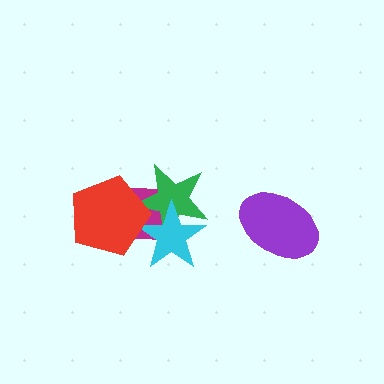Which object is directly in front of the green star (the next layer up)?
The cyan star is directly in front of the green star.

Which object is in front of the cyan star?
The red pentagon is in front of the cyan star.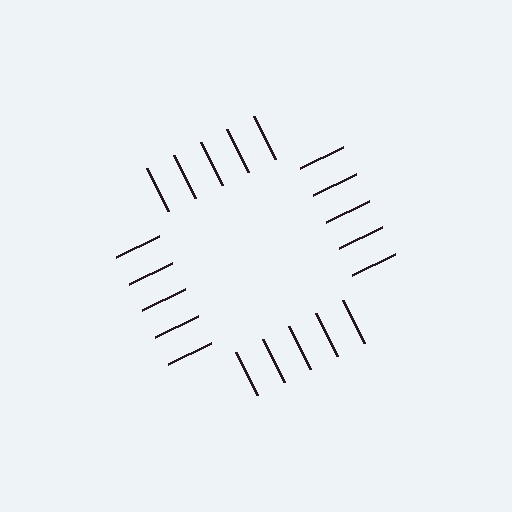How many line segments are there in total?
20 — 5 along each of the 4 edges.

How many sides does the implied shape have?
4 sides — the line-ends trace a square.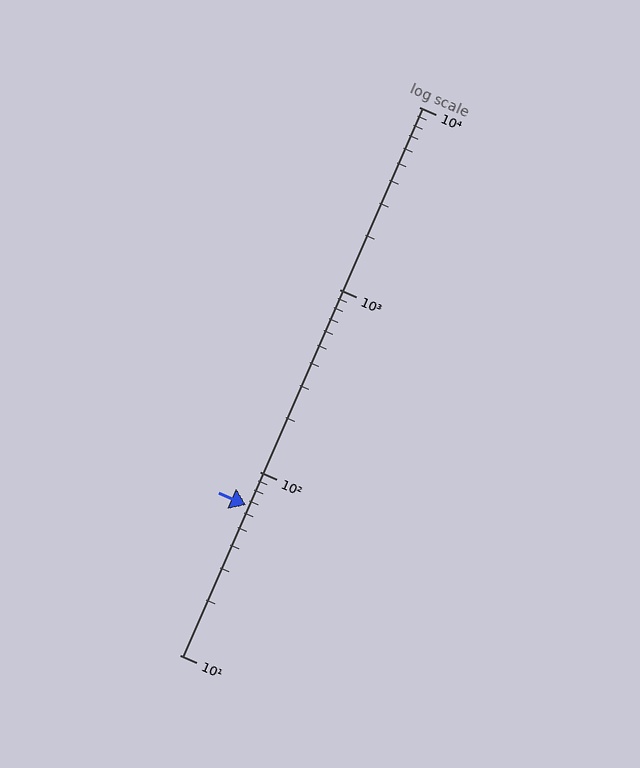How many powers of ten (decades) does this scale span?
The scale spans 3 decades, from 10 to 10000.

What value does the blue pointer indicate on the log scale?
The pointer indicates approximately 66.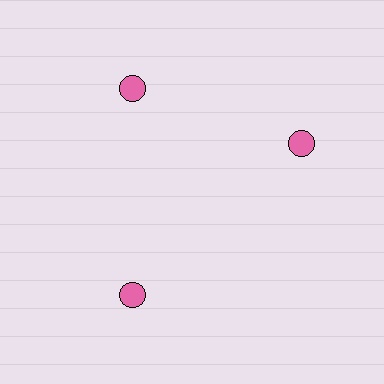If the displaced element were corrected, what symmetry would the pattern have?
It would have 3-fold rotational symmetry — the pattern would map onto itself every 120 degrees.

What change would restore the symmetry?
The symmetry would be restored by rotating it back into even spacing with its neighbors so that all 3 circles sit at equal angles and equal distance from the center.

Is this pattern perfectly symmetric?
No. The 3 pink circles are arranged in a ring, but one element near the 3 o'clock position is rotated out of alignment along the ring, breaking the 3-fold rotational symmetry.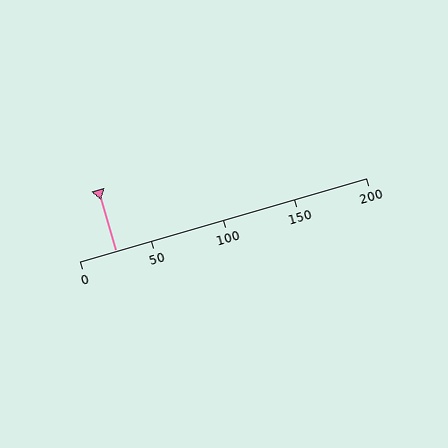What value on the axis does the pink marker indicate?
The marker indicates approximately 25.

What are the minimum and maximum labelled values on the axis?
The axis runs from 0 to 200.